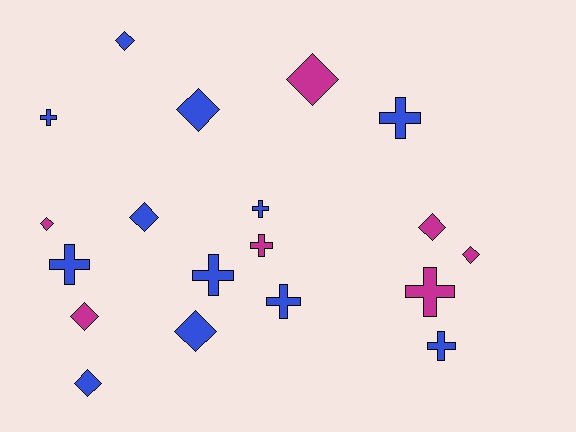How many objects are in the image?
There are 19 objects.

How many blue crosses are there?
There are 7 blue crosses.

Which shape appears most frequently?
Diamond, with 10 objects.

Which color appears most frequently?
Blue, with 12 objects.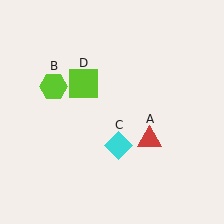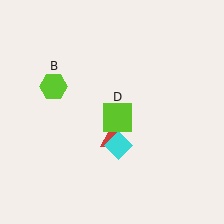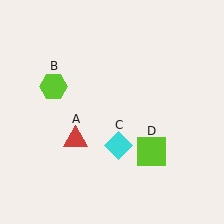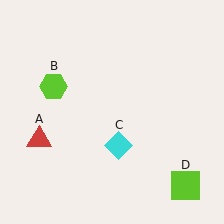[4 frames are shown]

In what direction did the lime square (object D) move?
The lime square (object D) moved down and to the right.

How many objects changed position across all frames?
2 objects changed position: red triangle (object A), lime square (object D).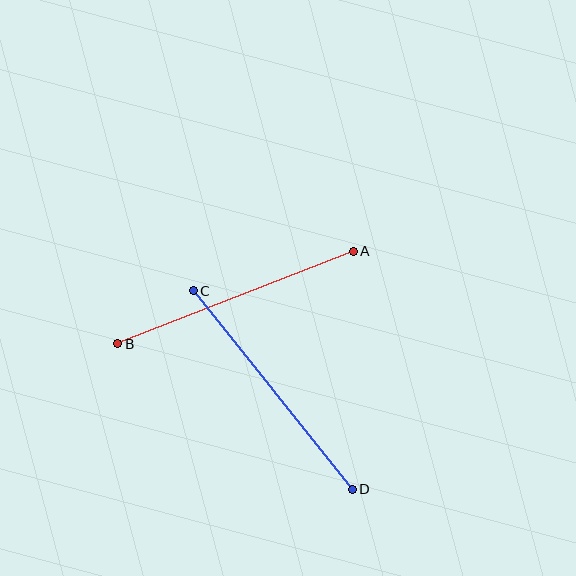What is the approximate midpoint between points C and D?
The midpoint is at approximately (273, 390) pixels.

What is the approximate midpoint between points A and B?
The midpoint is at approximately (235, 297) pixels.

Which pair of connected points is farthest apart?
Points C and D are farthest apart.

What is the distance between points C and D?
The distance is approximately 254 pixels.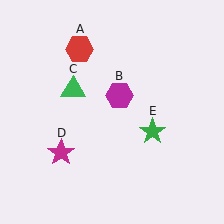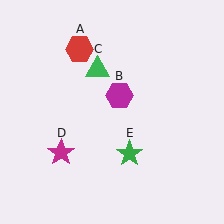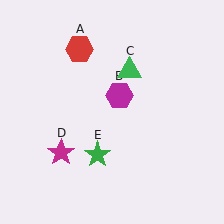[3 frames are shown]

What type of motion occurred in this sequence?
The green triangle (object C), green star (object E) rotated clockwise around the center of the scene.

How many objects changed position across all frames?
2 objects changed position: green triangle (object C), green star (object E).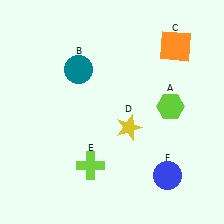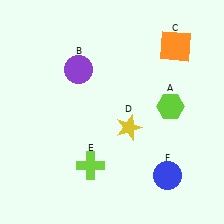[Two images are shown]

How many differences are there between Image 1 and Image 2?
There is 1 difference between the two images.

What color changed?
The circle (B) changed from teal in Image 1 to purple in Image 2.